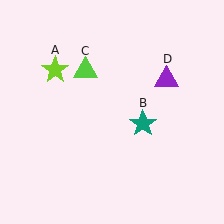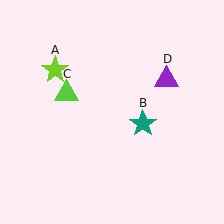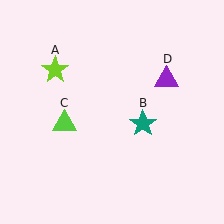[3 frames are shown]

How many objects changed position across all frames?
1 object changed position: lime triangle (object C).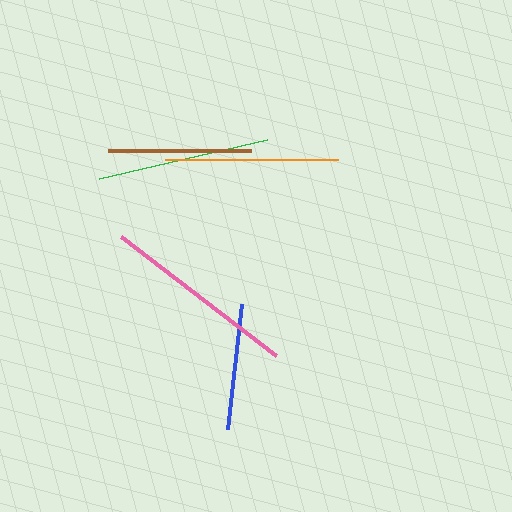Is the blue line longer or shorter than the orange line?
The orange line is longer than the blue line.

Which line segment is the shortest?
The blue line is the shortest at approximately 126 pixels.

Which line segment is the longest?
The pink line is the longest at approximately 195 pixels.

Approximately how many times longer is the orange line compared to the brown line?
The orange line is approximately 1.2 times the length of the brown line.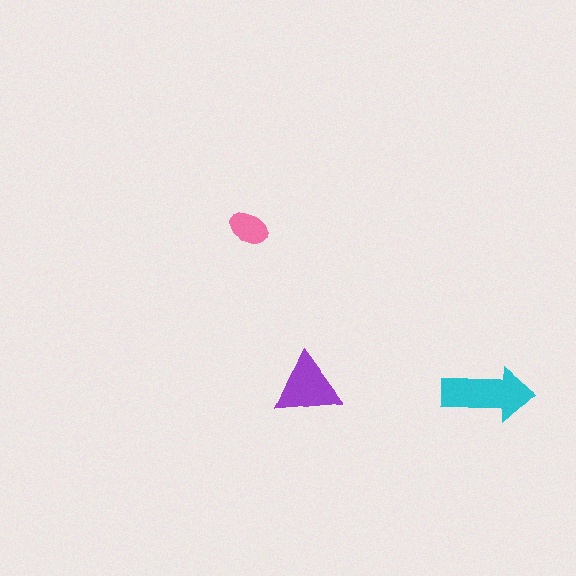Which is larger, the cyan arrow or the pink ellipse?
The cyan arrow.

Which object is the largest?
The cyan arrow.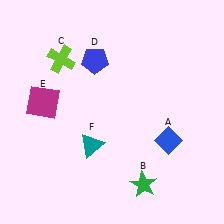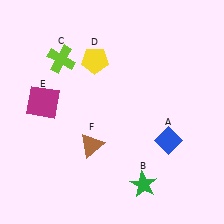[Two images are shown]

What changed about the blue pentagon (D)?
In Image 1, D is blue. In Image 2, it changed to yellow.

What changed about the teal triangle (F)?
In Image 1, F is teal. In Image 2, it changed to brown.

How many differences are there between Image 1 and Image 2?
There are 2 differences between the two images.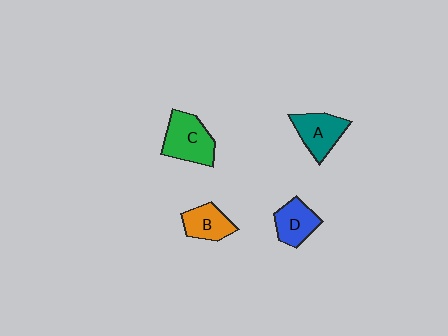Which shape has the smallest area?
Shape B (orange).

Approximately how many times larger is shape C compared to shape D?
Approximately 1.4 times.